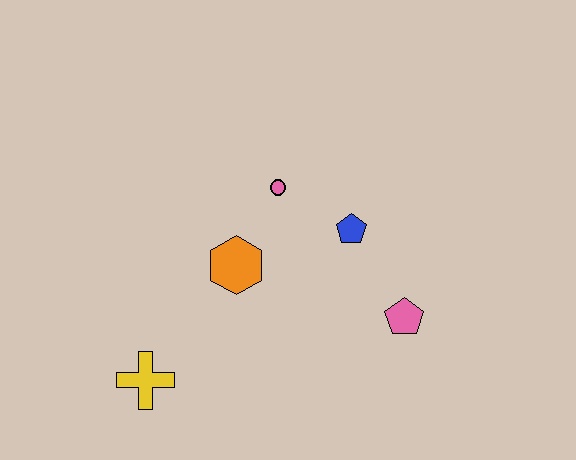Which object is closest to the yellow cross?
The orange hexagon is closest to the yellow cross.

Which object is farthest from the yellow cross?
The pink pentagon is farthest from the yellow cross.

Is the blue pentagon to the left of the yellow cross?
No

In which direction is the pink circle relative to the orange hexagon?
The pink circle is above the orange hexagon.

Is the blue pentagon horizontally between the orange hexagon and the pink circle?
No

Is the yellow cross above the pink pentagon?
No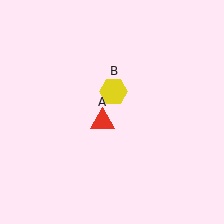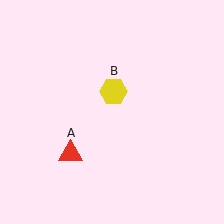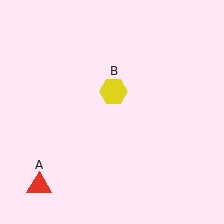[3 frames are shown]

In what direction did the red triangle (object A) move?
The red triangle (object A) moved down and to the left.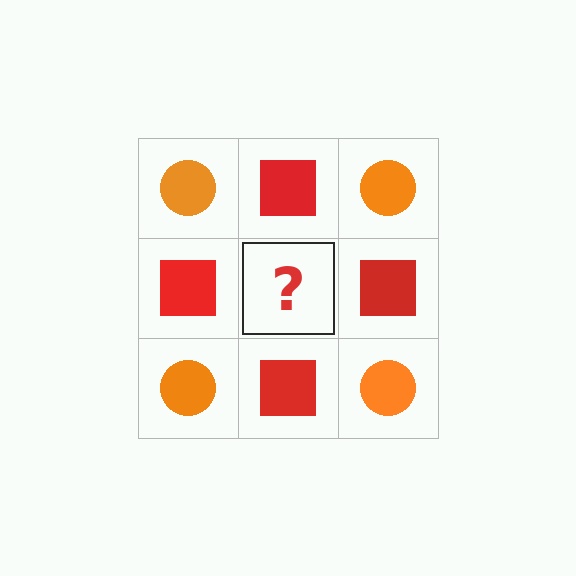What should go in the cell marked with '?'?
The missing cell should contain an orange circle.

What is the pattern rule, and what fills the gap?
The rule is that it alternates orange circle and red square in a checkerboard pattern. The gap should be filled with an orange circle.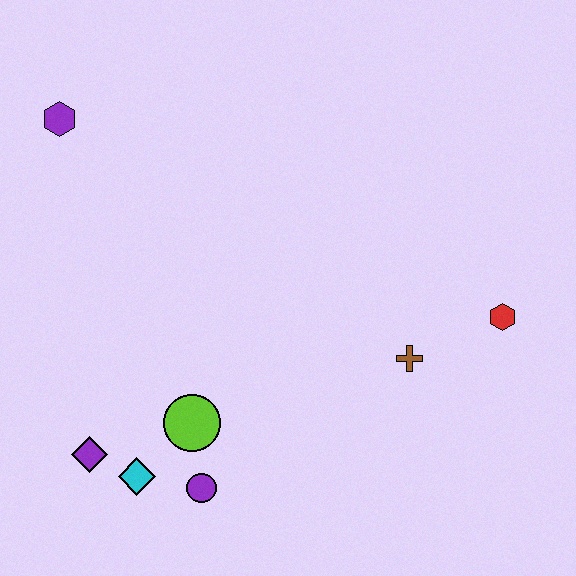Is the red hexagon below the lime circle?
No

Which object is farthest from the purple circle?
The purple hexagon is farthest from the purple circle.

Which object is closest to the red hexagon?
The brown cross is closest to the red hexagon.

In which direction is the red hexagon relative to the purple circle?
The red hexagon is to the right of the purple circle.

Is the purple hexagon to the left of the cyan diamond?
Yes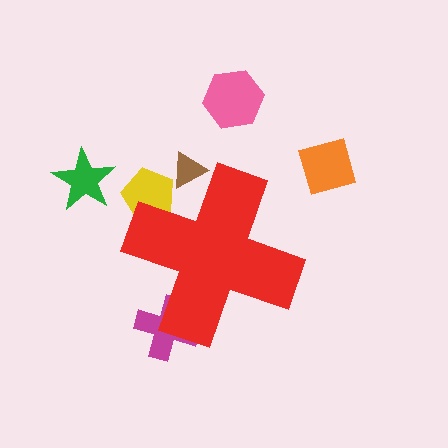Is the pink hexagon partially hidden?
No, the pink hexagon is fully visible.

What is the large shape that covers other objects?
A red cross.